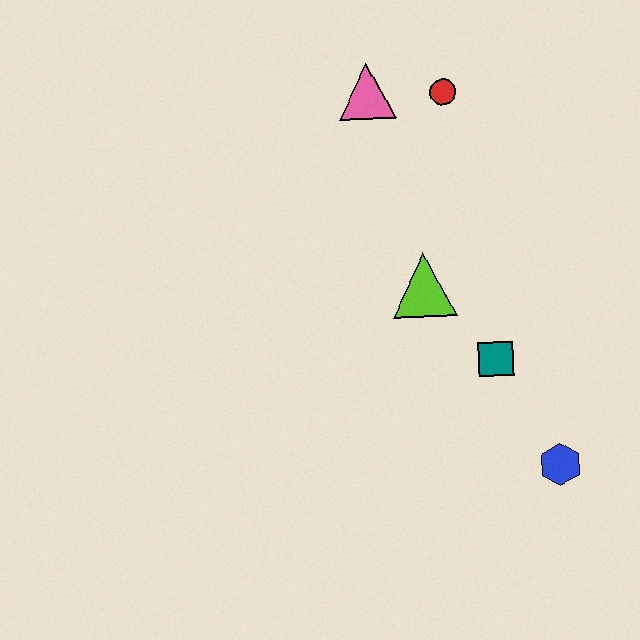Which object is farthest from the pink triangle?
The blue hexagon is farthest from the pink triangle.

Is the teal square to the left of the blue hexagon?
Yes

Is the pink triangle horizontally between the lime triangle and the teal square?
No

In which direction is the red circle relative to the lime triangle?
The red circle is above the lime triangle.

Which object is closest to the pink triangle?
The red circle is closest to the pink triangle.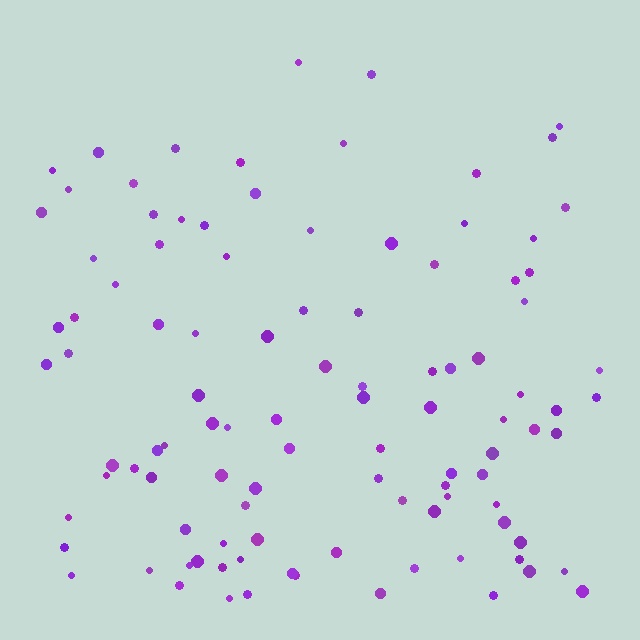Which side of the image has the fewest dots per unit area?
The top.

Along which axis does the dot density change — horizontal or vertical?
Vertical.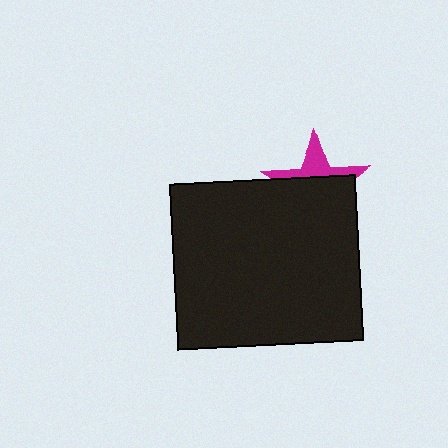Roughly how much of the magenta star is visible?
A small part of it is visible (roughly 35%).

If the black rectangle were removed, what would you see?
You would see the complete magenta star.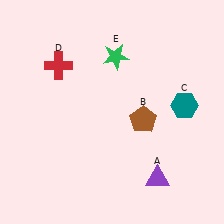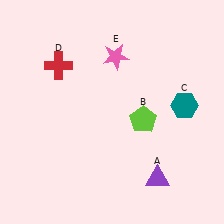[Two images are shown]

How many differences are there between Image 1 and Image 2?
There are 2 differences between the two images.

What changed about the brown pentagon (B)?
In Image 1, B is brown. In Image 2, it changed to lime.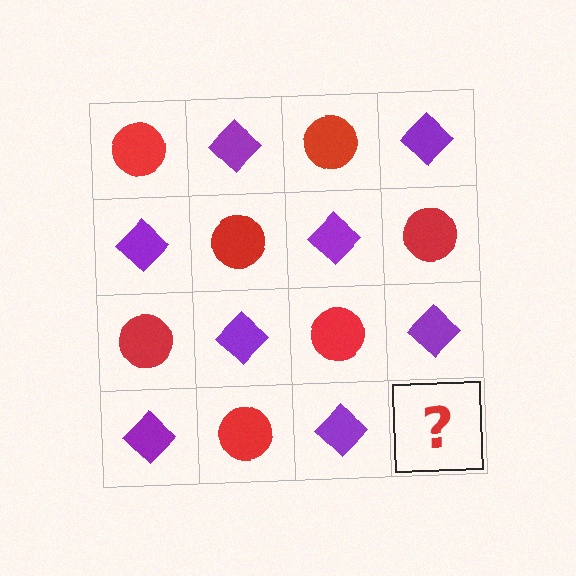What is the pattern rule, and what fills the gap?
The rule is that it alternates red circle and purple diamond in a checkerboard pattern. The gap should be filled with a red circle.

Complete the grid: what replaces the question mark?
The question mark should be replaced with a red circle.